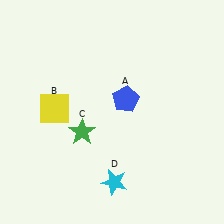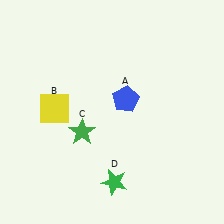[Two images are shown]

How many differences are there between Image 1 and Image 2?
There is 1 difference between the two images.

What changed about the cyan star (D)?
In Image 1, D is cyan. In Image 2, it changed to green.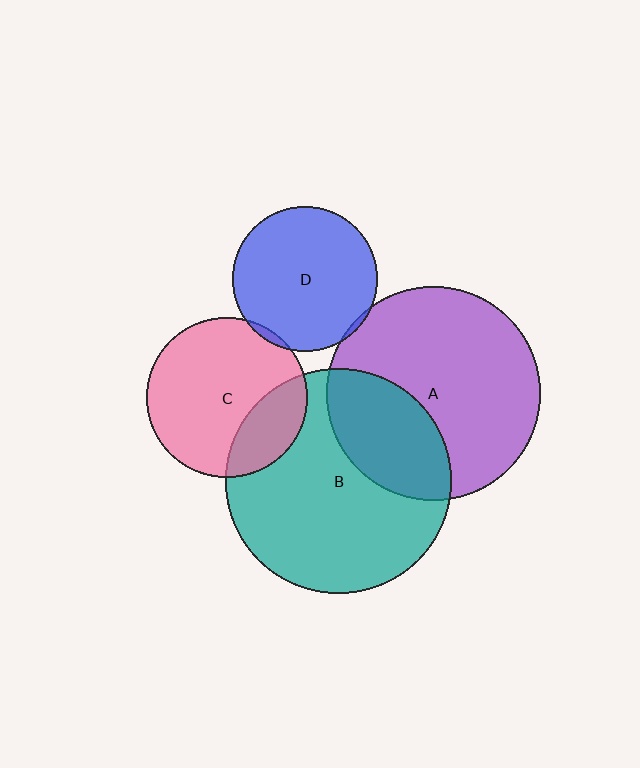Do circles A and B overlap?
Yes.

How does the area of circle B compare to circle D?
Approximately 2.4 times.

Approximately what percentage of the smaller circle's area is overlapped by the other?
Approximately 30%.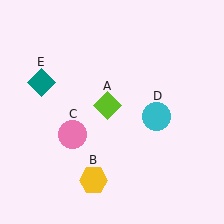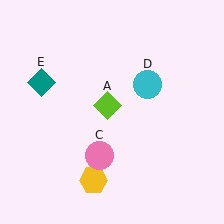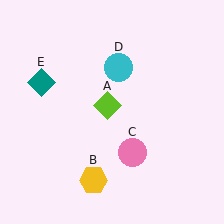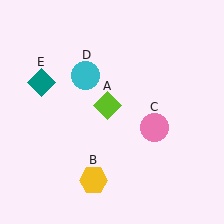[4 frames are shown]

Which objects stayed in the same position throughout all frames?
Lime diamond (object A) and yellow hexagon (object B) and teal diamond (object E) remained stationary.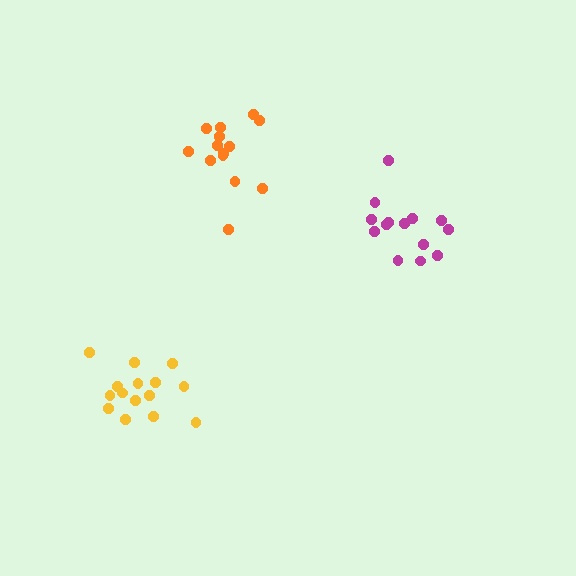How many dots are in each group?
Group 1: 14 dots, Group 2: 15 dots, Group 3: 14 dots (43 total).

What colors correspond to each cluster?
The clusters are colored: magenta, yellow, orange.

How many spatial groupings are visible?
There are 3 spatial groupings.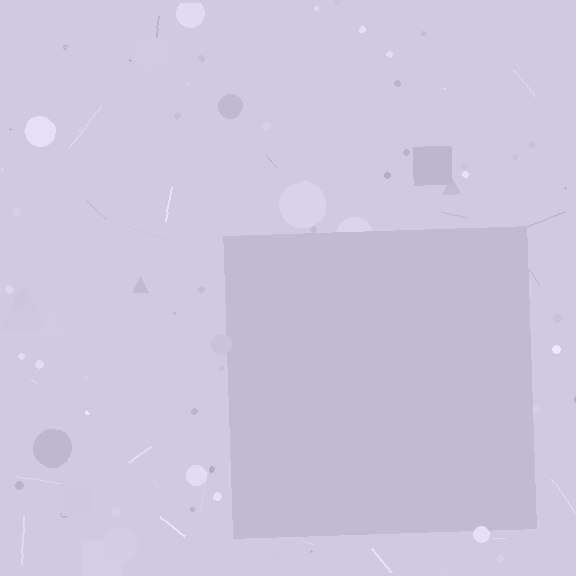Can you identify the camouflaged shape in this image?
The camouflaged shape is a square.